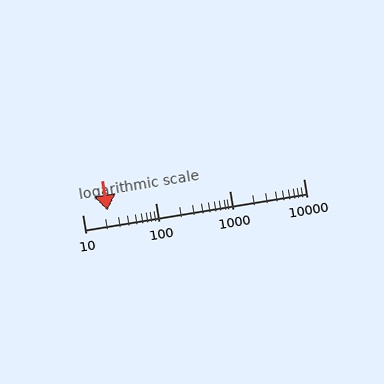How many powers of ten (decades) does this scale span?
The scale spans 3 decades, from 10 to 10000.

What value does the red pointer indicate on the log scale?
The pointer indicates approximately 22.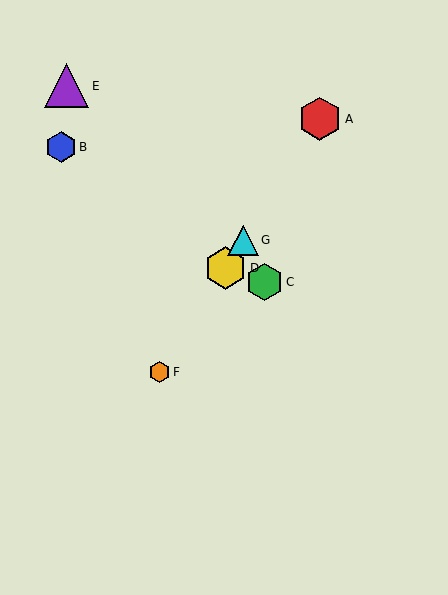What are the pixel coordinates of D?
Object D is at (226, 268).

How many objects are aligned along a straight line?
4 objects (A, D, F, G) are aligned along a straight line.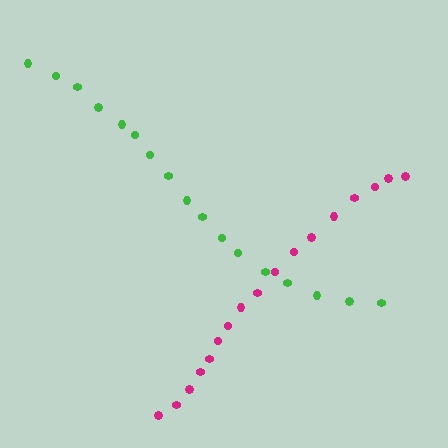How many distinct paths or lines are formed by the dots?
There are 2 distinct paths.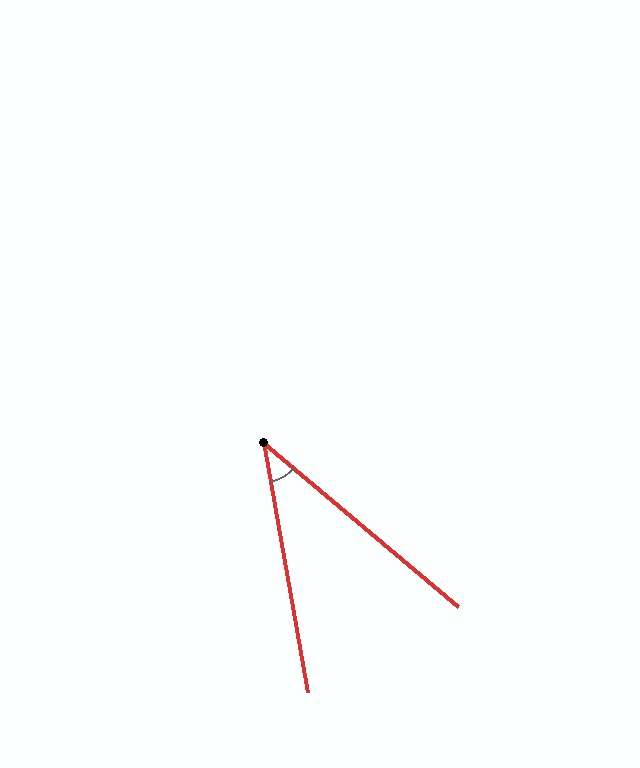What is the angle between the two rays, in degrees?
Approximately 40 degrees.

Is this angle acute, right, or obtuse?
It is acute.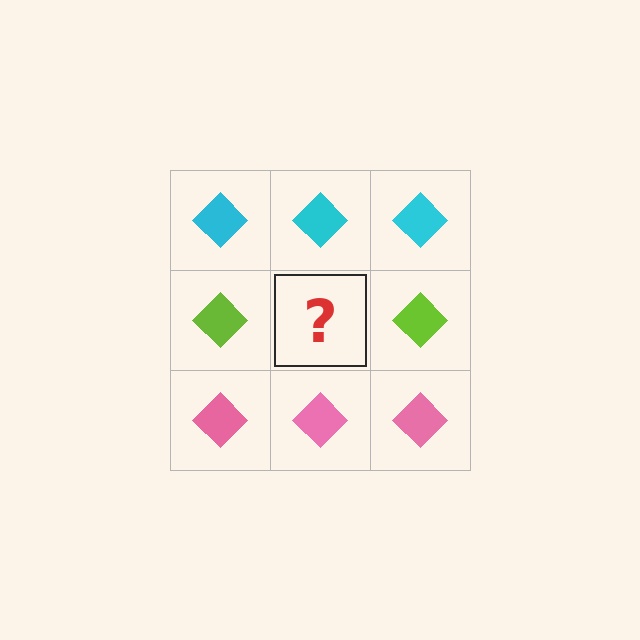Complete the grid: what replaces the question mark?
The question mark should be replaced with a lime diamond.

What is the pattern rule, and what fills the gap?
The rule is that each row has a consistent color. The gap should be filled with a lime diamond.